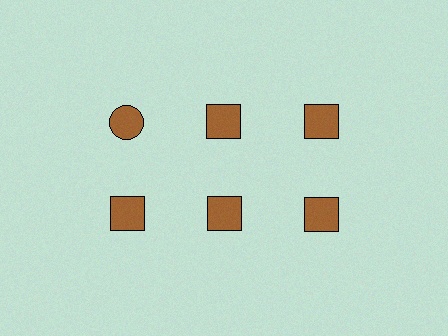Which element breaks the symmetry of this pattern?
The brown circle in the top row, leftmost column breaks the symmetry. All other shapes are brown squares.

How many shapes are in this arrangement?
There are 6 shapes arranged in a grid pattern.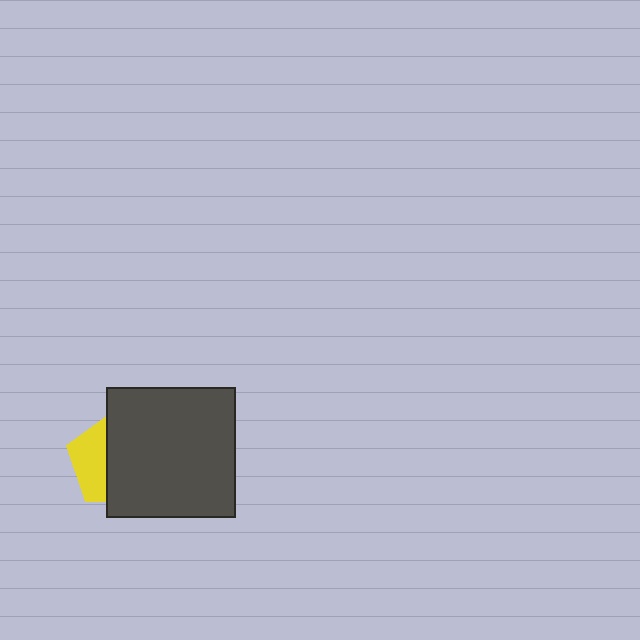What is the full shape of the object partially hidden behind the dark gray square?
The partially hidden object is a yellow pentagon.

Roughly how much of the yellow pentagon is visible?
A small part of it is visible (roughly 37%).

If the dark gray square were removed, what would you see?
You would see the complete yellow pentagon.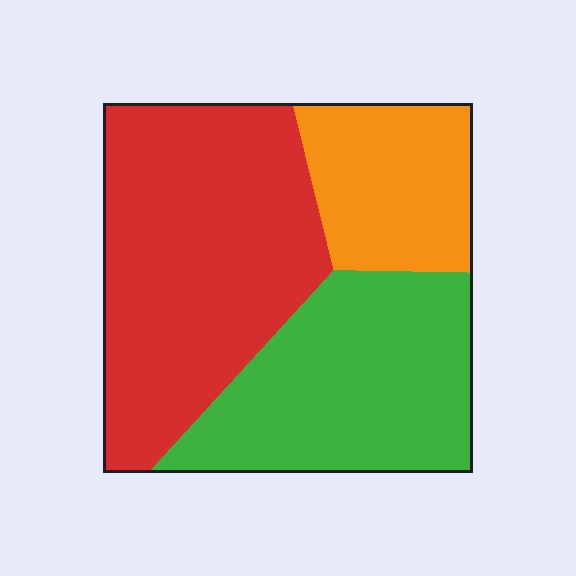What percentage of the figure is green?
Green takes up between a third and a half of the figure.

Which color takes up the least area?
Orange, at roughly 20%.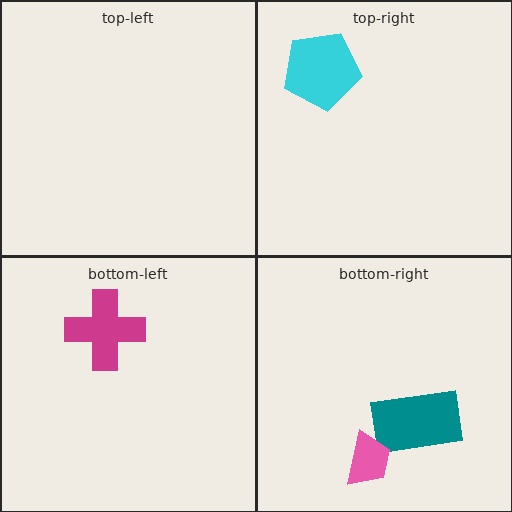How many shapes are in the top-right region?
1.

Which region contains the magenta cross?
The bottom-left region.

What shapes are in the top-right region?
The cyan pentagon.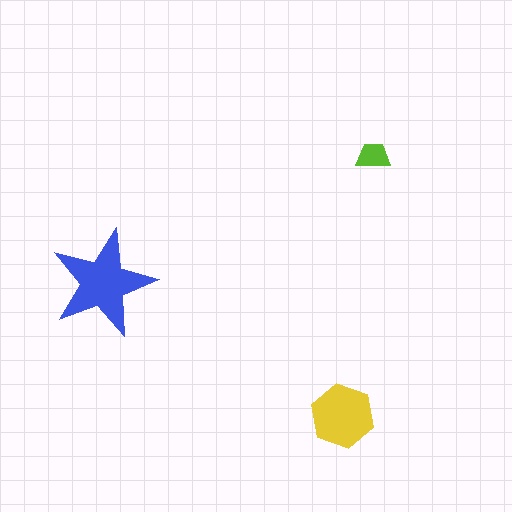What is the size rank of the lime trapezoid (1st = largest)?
3rd.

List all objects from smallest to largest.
The lime trapezoid, the yellow hexagon, the blue star.